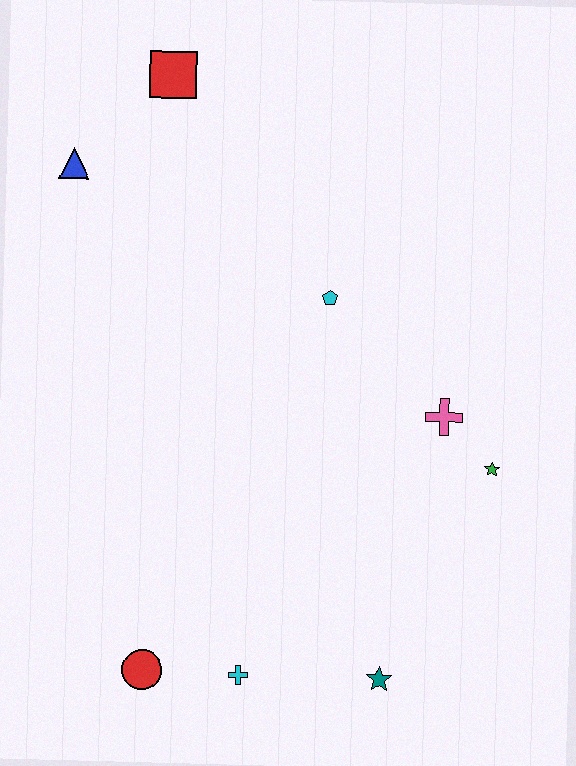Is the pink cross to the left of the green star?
Yes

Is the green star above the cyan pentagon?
No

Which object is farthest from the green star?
The blue triangle is farthest from the green star.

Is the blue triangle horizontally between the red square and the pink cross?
No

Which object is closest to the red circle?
The cyan cross is closest to the red circle.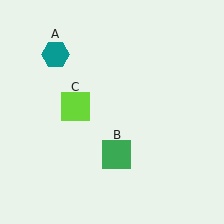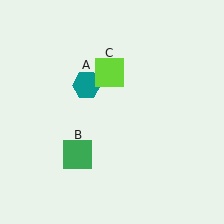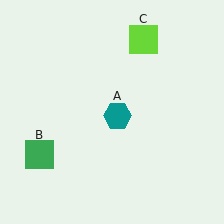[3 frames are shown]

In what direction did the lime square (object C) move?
The lime square (object C) moved up and to the right.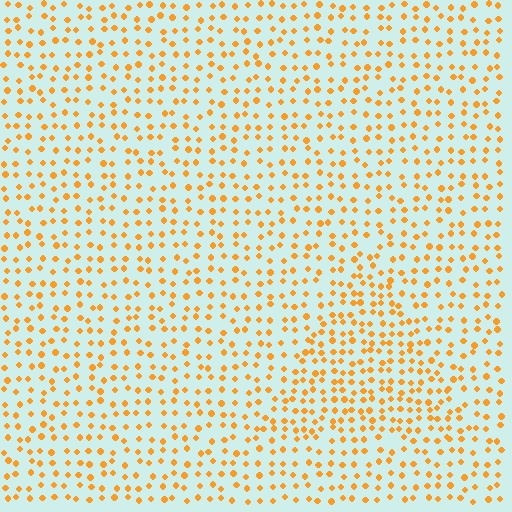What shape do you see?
I see a triangle.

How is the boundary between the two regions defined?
The boundary is defined by a change in element density (approximately 1.6x ratio). All elements are the same color, size, and shape.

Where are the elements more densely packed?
The elements are more densely packed inside the triangle boundary.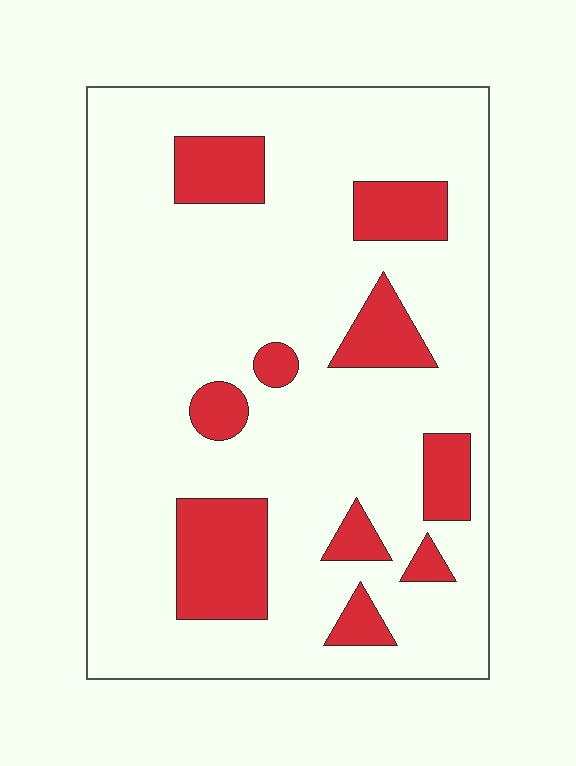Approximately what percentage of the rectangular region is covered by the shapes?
Approximately 20%.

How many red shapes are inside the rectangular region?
10.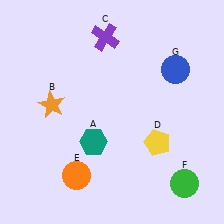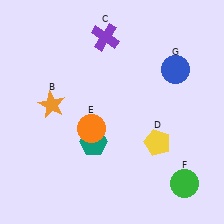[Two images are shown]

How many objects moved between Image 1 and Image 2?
1 object moved between the two images.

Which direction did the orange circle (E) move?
The orange circle (E) moved up.